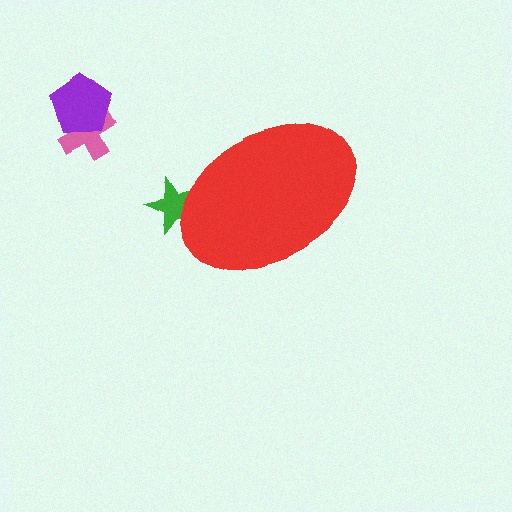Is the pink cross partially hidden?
No, the pink cross is fully visible.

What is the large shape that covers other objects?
A red ellipse.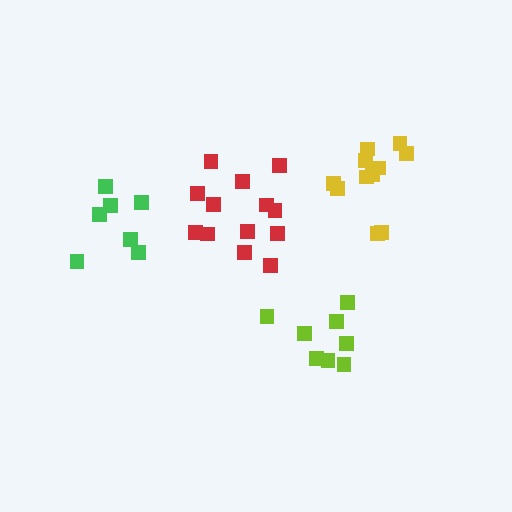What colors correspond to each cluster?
The clusters are colored: lime, red, yellow, green.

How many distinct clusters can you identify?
There are 4 distinct clusters.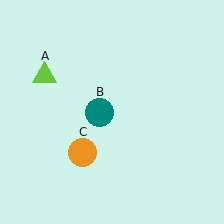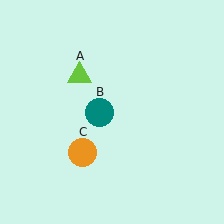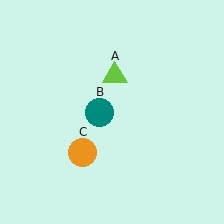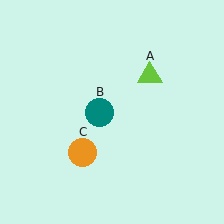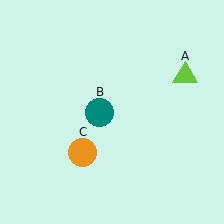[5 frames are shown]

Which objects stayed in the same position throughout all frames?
Teal circle (object B) and orange circle (object C) remained stationary.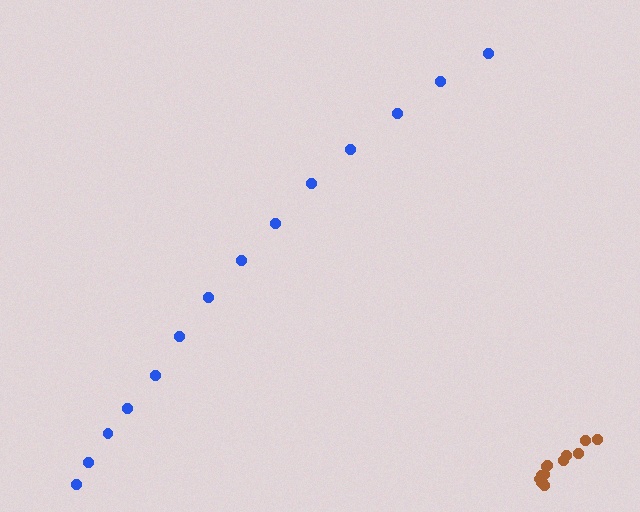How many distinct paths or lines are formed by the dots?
There are 2 distinct paths.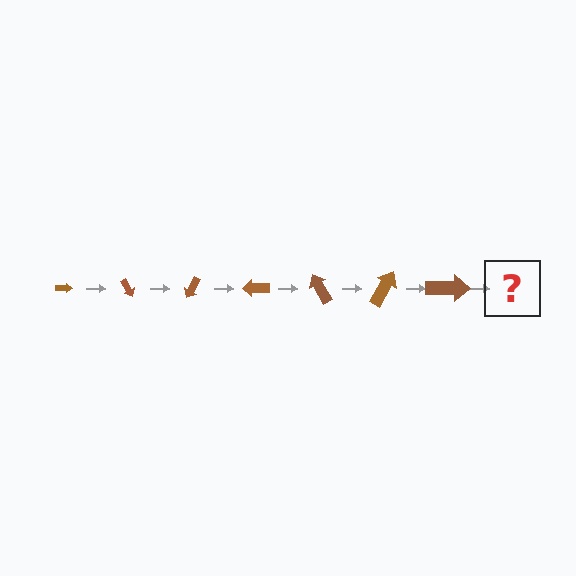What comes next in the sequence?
The next element should be an arrow, larger than the previous one and rotated 420 degrees from the start.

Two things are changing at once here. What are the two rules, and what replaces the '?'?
The two rules are that the arrow grows larger each step and it rotates 60 degrees each step. The '?' should be an arrow, larger than the previous one and rotated 420 degrees from the start.